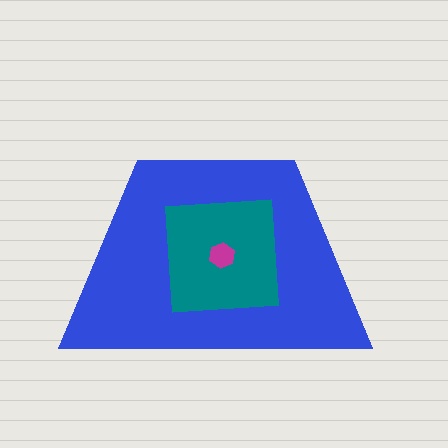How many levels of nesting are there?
3.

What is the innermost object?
The magenta hexagon.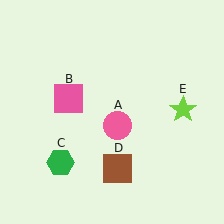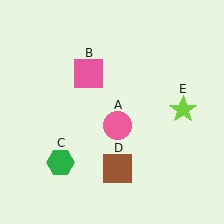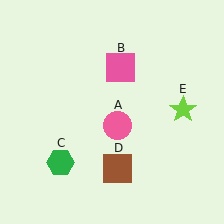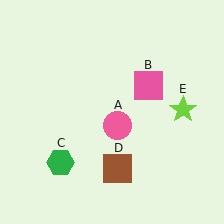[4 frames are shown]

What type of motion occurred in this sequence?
The pink square (object B) rotated clockwise around the center of the scene.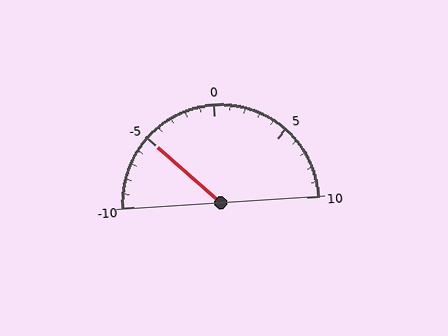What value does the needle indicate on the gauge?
The needle indicates approximately -5.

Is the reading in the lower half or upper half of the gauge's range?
The reading is in the lower half of the range (-10 to 10).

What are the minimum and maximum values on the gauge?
The gauge ranges from -10 to 10.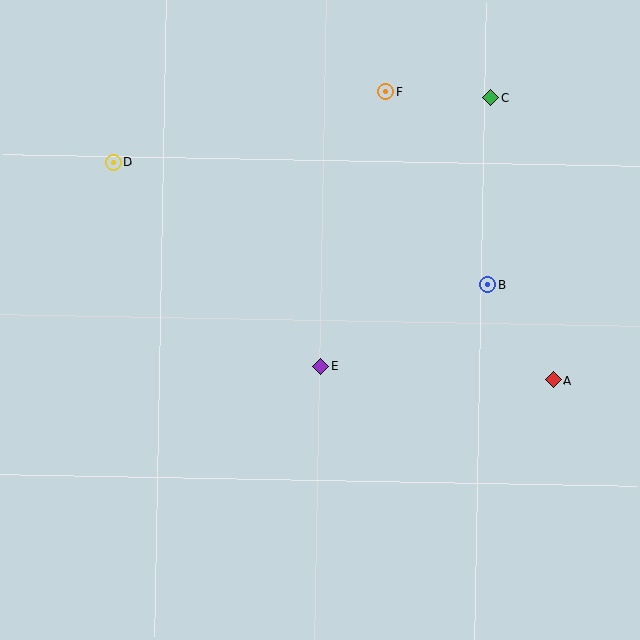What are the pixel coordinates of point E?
Point E is at (321, 366).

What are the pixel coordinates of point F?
Point F is at (386, 92).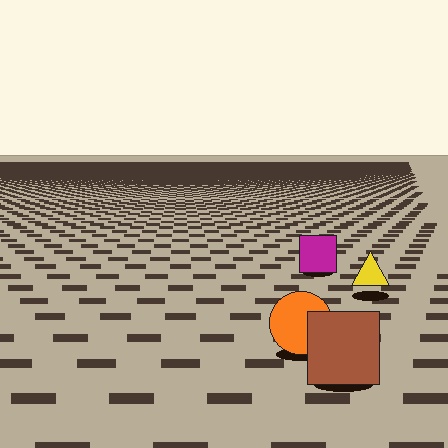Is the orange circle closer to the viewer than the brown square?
No. The brown square is closer — you can tell from the texture gradient: the ground texture is coarser near it.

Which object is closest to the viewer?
The brown square is closest. The texture marks near it are larger and more spread out.